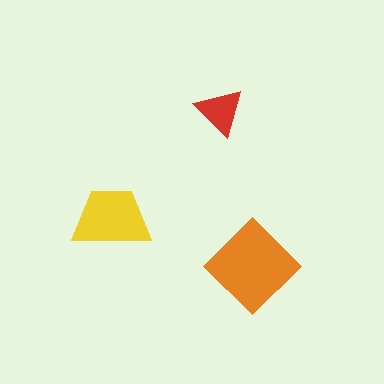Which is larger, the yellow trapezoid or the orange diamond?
The orange diamond.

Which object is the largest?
The orange diamond.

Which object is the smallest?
The red triangle.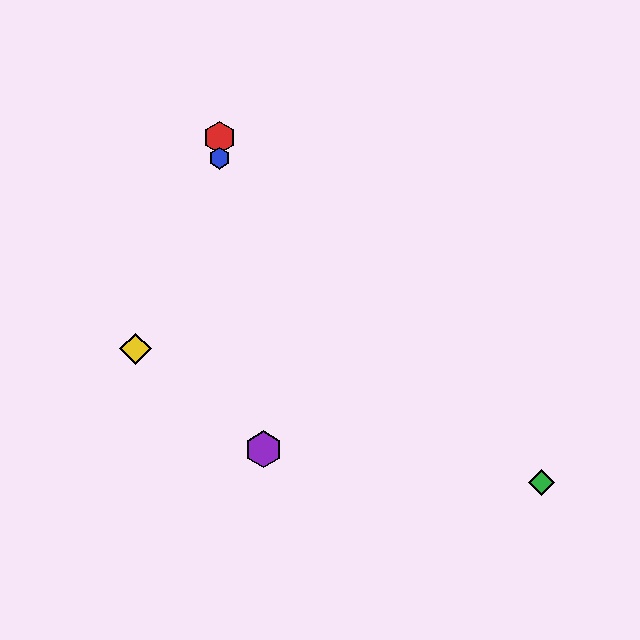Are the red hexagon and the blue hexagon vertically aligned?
Yes, both are at x≈219.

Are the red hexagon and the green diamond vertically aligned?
No, the red hexagon is at x≈219 and the green diamond is at x≈541.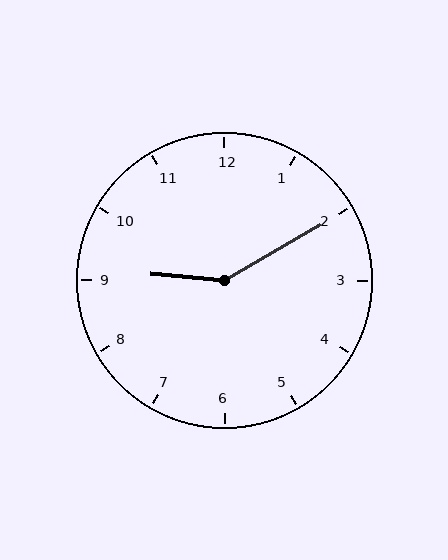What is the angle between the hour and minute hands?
Approximately 145 degrees.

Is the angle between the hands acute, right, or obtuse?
It is obtuse.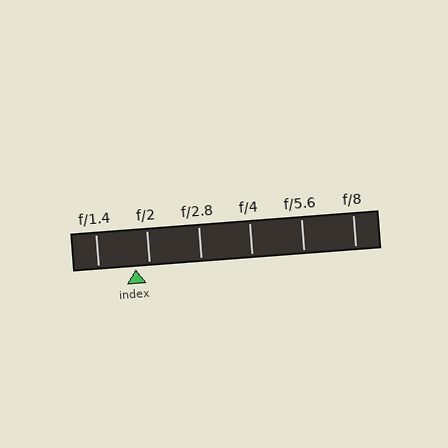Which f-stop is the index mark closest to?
The index mark is closest to f/2.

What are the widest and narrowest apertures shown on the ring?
The widest aperture shown is f/1.4 and the narrowest is f/8.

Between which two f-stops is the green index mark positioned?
The index mark is between f/1.4 and f/2.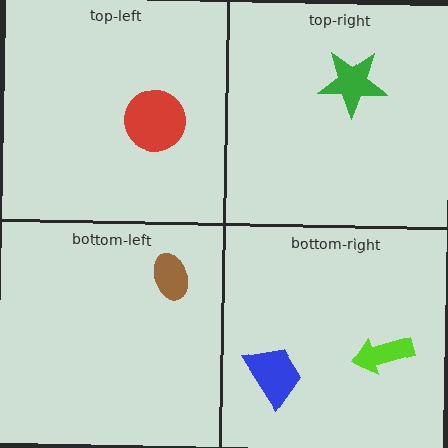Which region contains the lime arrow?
The bottom-right region.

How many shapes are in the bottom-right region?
2.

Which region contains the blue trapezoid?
The bottom-right region.